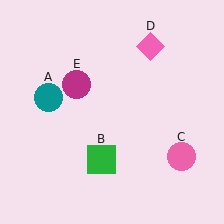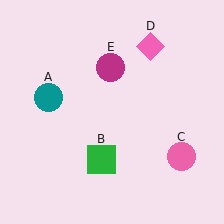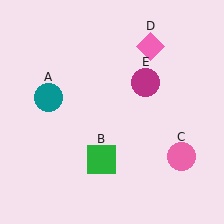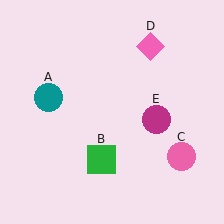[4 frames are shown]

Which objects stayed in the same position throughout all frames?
Teal circle (object A) and green square (object B) and pink circle (object C) and pink diamond (object D) remained stationary.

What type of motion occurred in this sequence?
The magenta circle (object E) rotated clockwise around the center of the scene.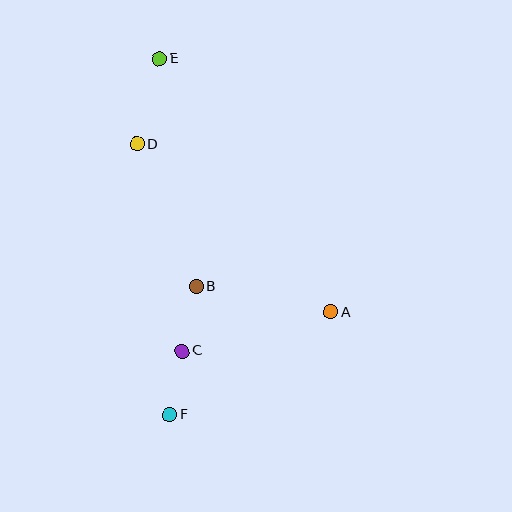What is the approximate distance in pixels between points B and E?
The distance between B and E is approximately 231 pixels.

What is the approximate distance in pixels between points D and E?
The distance between D and E is approximately 88 pixels.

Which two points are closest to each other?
Points C and F are closest to each other.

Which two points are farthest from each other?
Points E and F are farthest from each other.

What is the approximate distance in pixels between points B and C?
The distance between B and C is approximately 66 pixels.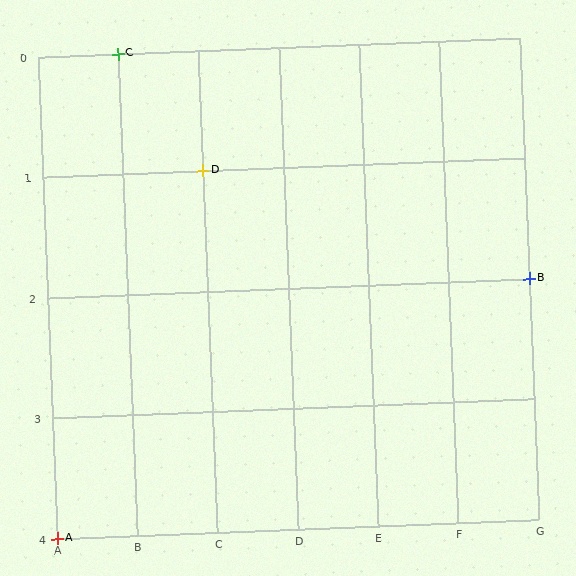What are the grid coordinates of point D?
Point D is at grid coordinates (C, 1).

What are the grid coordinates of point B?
Point B is at grid coordinates (G, 2).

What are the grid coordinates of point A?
Point A is at grid coordinates (A, 4).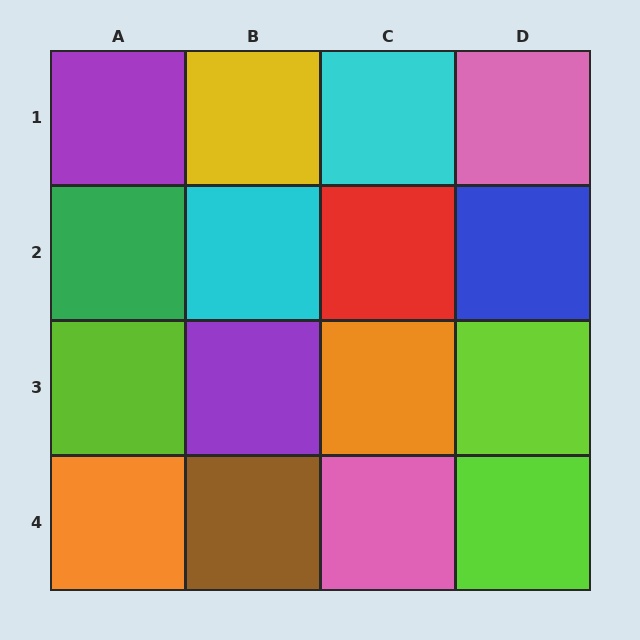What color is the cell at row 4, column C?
Pink.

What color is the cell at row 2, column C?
Red.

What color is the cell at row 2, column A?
Green.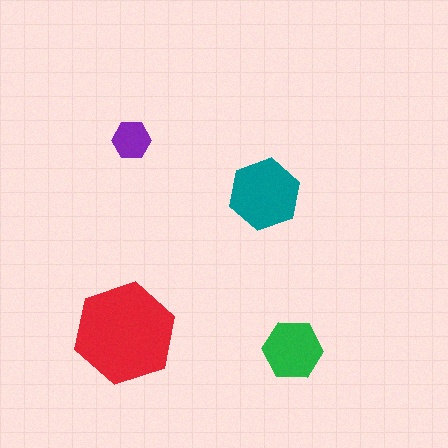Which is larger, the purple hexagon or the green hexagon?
The green one.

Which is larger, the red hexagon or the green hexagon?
The red one.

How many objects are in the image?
There are 4 objects in the image.